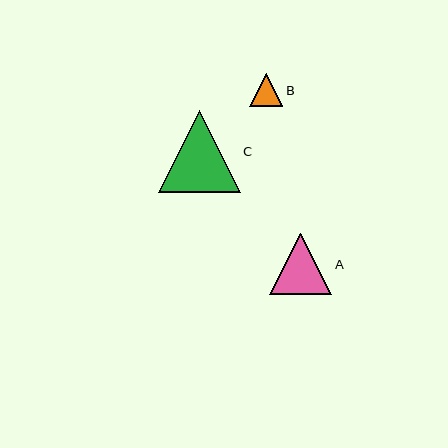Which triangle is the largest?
Triangle C is the largest with a size of approximately 82 pixels.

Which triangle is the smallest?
Triangle B is the smallest with a size of approximately 33 pixels.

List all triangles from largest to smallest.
From largest to smallest: C, A, B.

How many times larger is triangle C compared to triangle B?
Triangle C is approximately 2.5 times the size of triangle B.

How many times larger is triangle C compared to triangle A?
Triangle C is approximately 1.3 times the size of triangle A.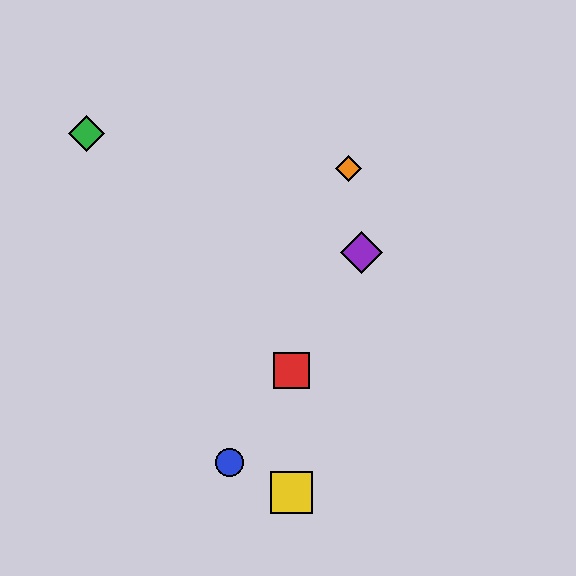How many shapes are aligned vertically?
2 shapes (the red square, the yellow square) are aligned vertically.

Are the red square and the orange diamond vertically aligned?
No, the red square is at x≈292 and the orange diamond is at x≈348.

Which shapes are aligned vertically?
The red square, the yellow square are aligned vertically.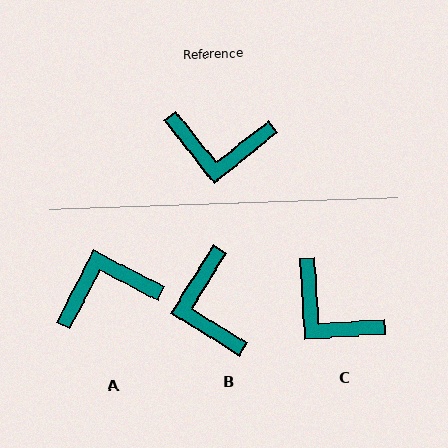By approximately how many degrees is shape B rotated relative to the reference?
Approximately 71 degrees clockwise.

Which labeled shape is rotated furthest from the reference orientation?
A, about 156 degrees away.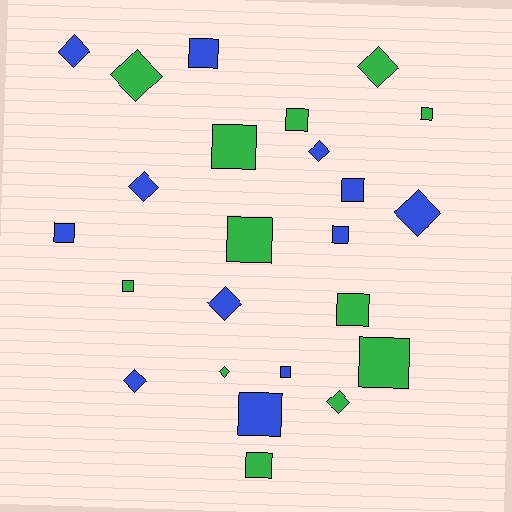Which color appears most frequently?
Blue, with 12 objects.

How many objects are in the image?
There are 24 objects.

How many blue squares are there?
There are 6 blue squares.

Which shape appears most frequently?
Square, with 14 objects.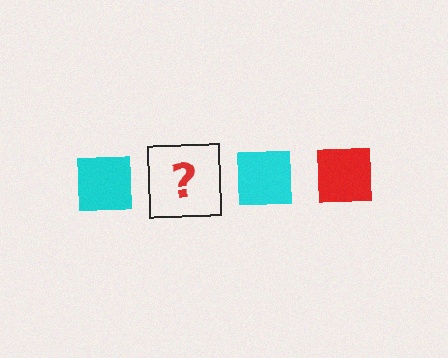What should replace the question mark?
The question mark should be replaced with a red square.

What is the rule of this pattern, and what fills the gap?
The rule is that the pattern cycles through cyan, red squares. The gap should be filled with a red square.